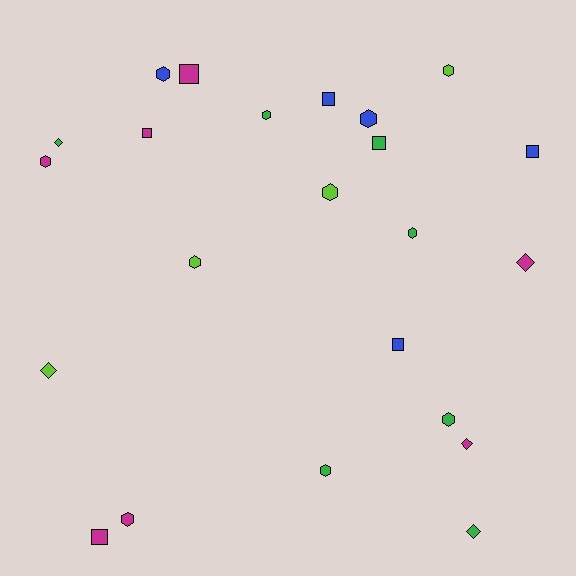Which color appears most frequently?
Green, with 7 objects.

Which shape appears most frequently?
Hexagon, with 11 objects.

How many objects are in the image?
There are 23 objects.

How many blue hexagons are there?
There are 2 blue hexagons.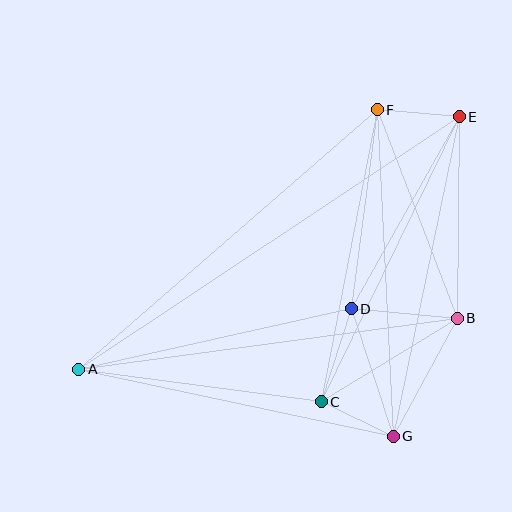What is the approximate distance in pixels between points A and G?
The distance between A and G is approximately 322 pixels.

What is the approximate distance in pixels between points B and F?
The distance between B and F is approximately 223 pixels.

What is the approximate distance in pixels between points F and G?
The distance between F and G is approximately 327 pixels.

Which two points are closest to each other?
Points C and G are closest to each other.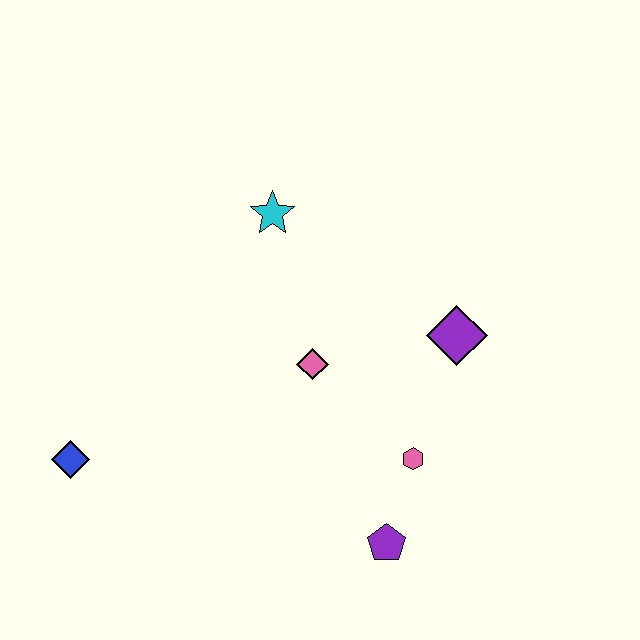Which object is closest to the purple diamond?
The pink hexagon is closest to the purple diamond.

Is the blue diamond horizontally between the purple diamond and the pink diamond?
No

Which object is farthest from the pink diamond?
The blue diamond is farthest from the pink diamond.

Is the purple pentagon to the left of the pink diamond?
No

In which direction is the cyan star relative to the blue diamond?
The cyan star is above the blue diamond.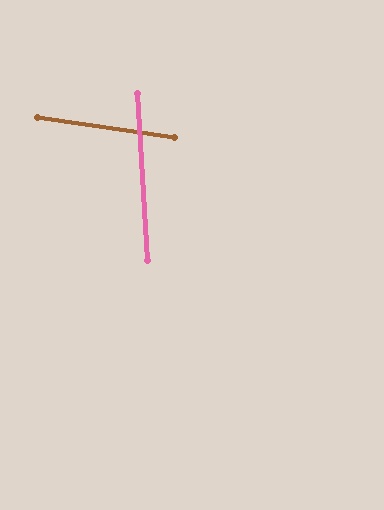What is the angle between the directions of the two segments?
Approximately 78 degrees.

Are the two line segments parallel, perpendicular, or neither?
Neither parallel nor perpendicular — they differ by about 78°.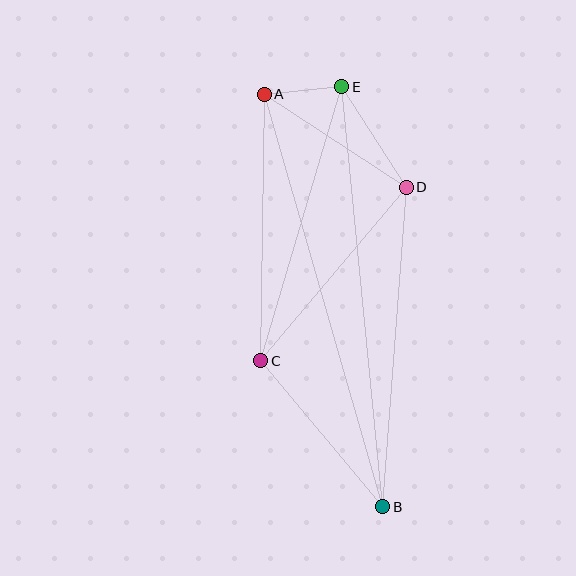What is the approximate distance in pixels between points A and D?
The distance between A and D is approximately 170 pixels.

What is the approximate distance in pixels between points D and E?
The distance between D and E is approximately 119 pixels.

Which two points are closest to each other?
Points A and E are closest to each other.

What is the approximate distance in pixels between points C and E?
The distance between C and E is approximately 286 pixels.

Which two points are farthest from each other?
Points A and B are farthest from each other.